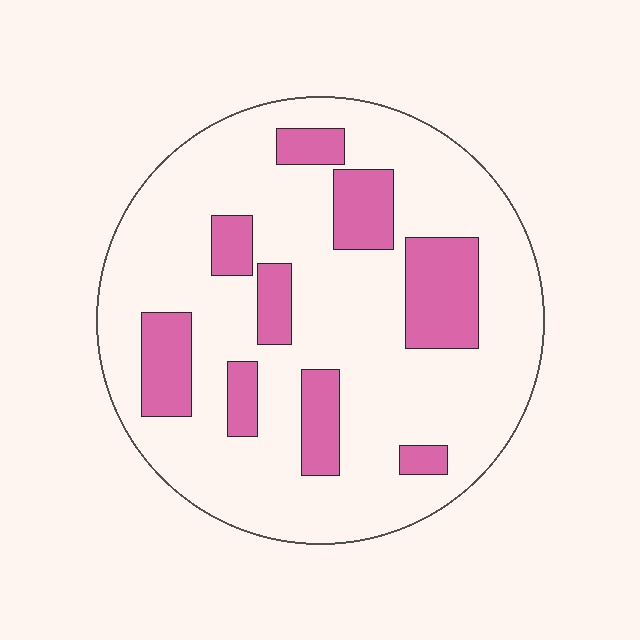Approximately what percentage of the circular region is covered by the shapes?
Approximately 20%.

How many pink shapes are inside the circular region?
9.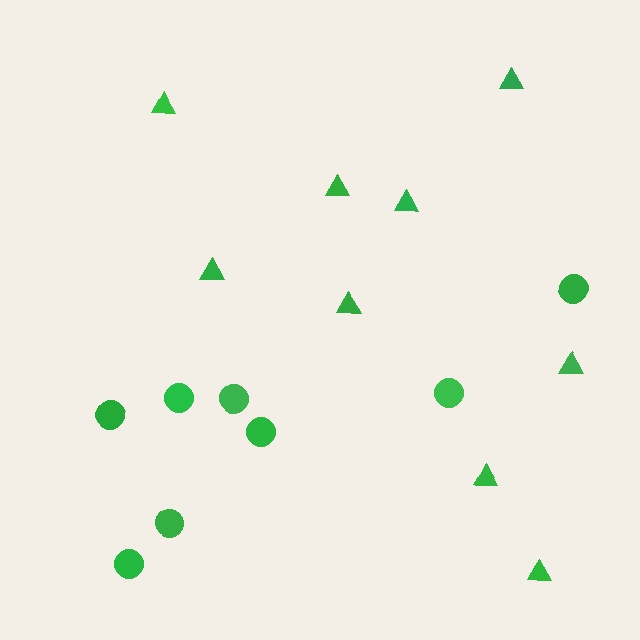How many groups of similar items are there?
There are 2 groups: one group of circles (8) and one group of triangles (9).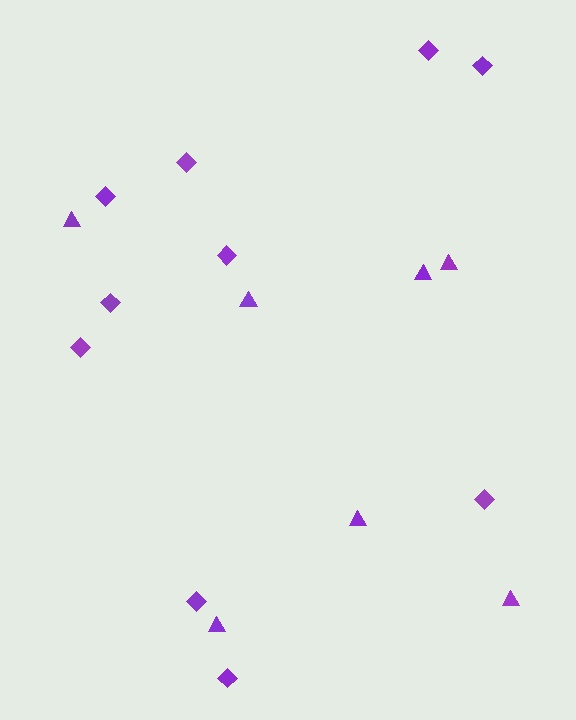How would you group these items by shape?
There are 2 groups: one group of diamonds (10) and one group of triangles (7).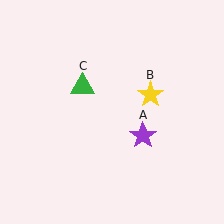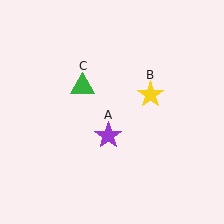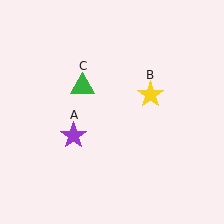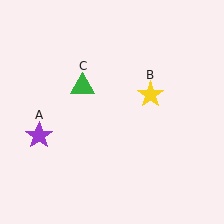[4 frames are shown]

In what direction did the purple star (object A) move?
The purple star (object A) moved left.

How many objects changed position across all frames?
1 object changed position: purple star (object A).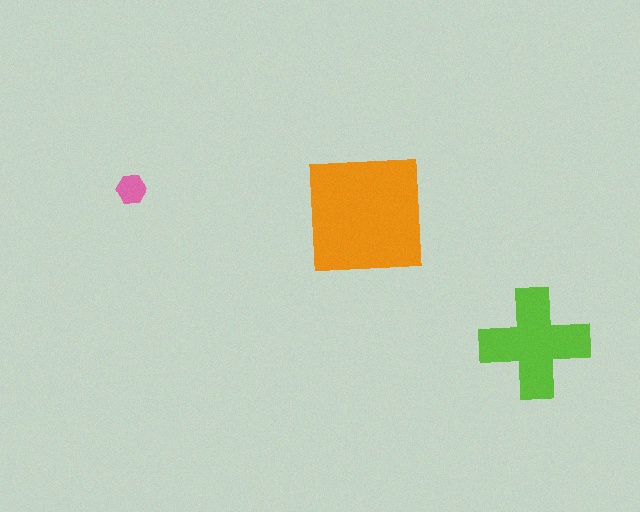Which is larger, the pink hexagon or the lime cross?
The lime cross.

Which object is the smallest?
The pink hexagon.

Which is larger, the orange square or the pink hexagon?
The orange square.